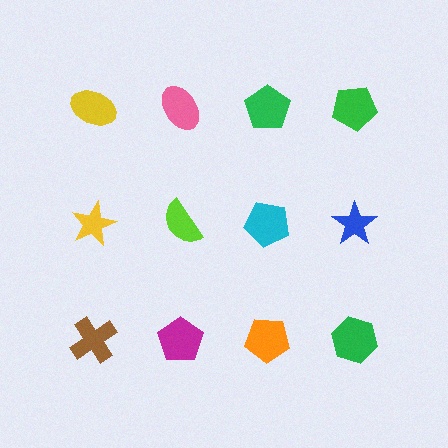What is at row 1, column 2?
A pink ellipse.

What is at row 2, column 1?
A yellow star.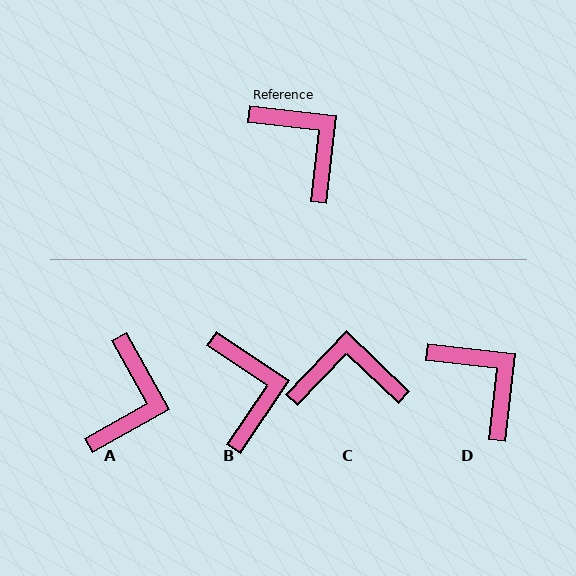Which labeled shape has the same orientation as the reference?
D.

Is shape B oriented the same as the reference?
No, it is off by about 27 degrees.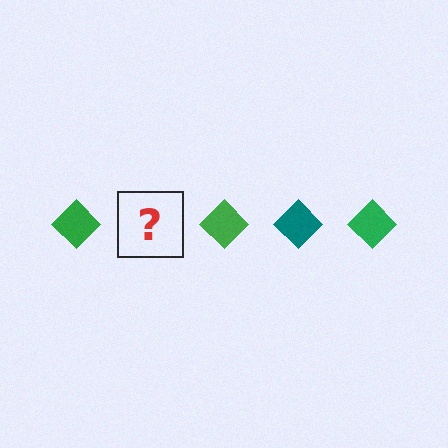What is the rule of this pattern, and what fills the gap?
The rule is that the pattern cycles through green, teal diamonds. The gap should be filled with a teal diamond.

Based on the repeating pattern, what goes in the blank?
The blank should be a teal diamond.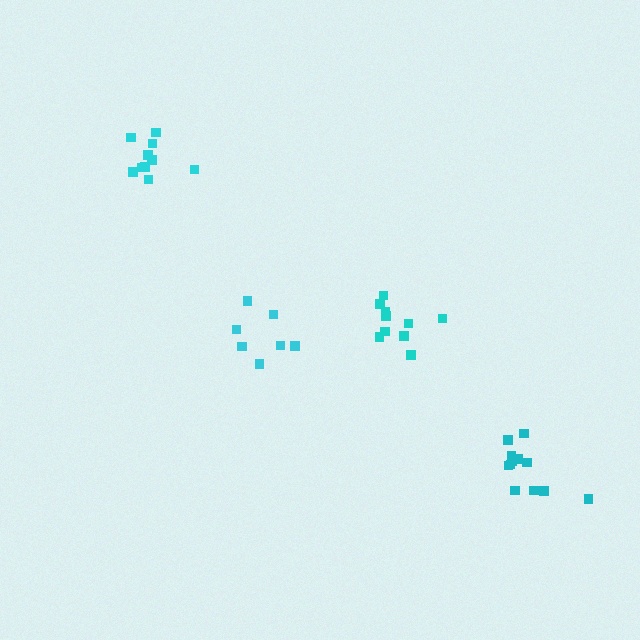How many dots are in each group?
Group 1: 10 dots, Group 2: 7 dots, Group 3: 10 dots, Group 4: 12 dots (39 total).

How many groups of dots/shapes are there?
There are 4 groups.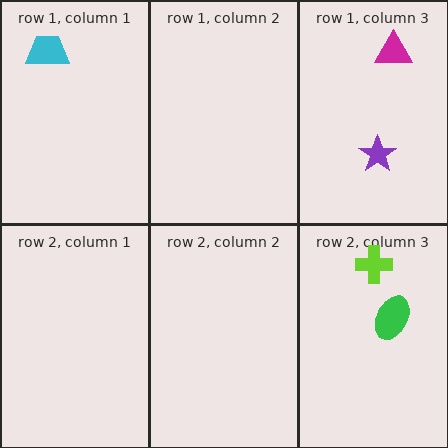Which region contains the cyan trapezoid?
The row 1, column 1 region.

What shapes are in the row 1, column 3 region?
The purple star, the magenta triangle.